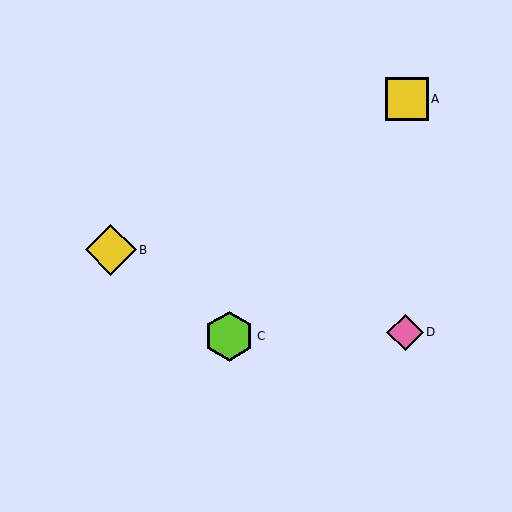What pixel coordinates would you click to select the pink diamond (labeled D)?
Click at (405, 332) to select the pink diamond D.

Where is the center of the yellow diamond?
The center of the yellow diamond is at (111, 250).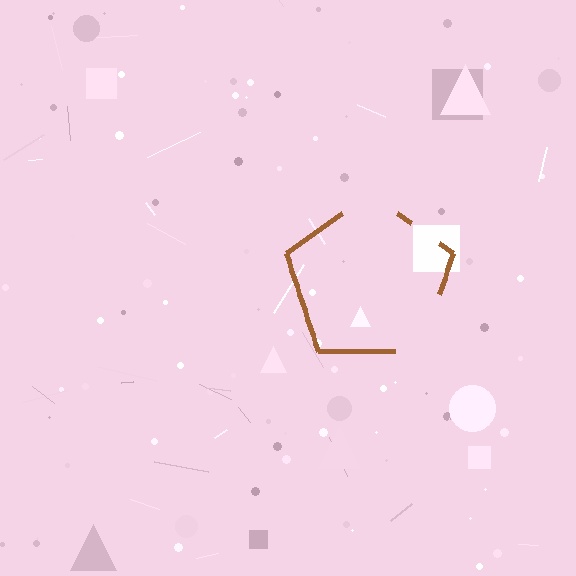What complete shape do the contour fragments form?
The contour fragments form a pentagon.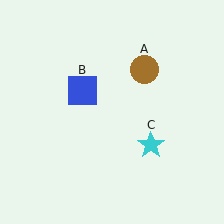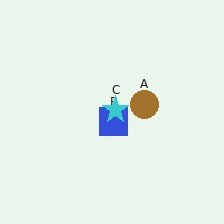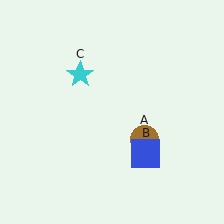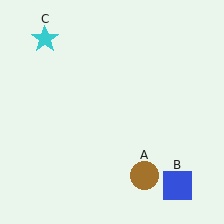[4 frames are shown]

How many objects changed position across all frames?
3 objects changed position: brown circle (object A), blue square (object B), cyan star (object C).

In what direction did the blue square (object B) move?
The blue square (object B) moved down and to the right.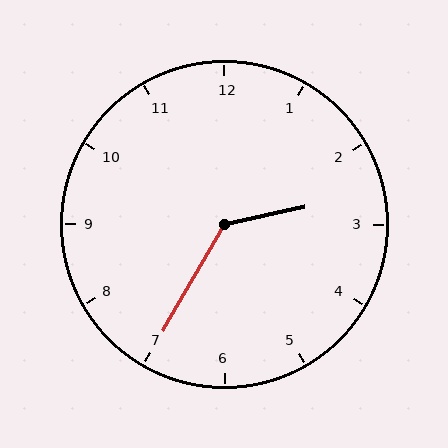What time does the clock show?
2:35.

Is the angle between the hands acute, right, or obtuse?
It is obtuse.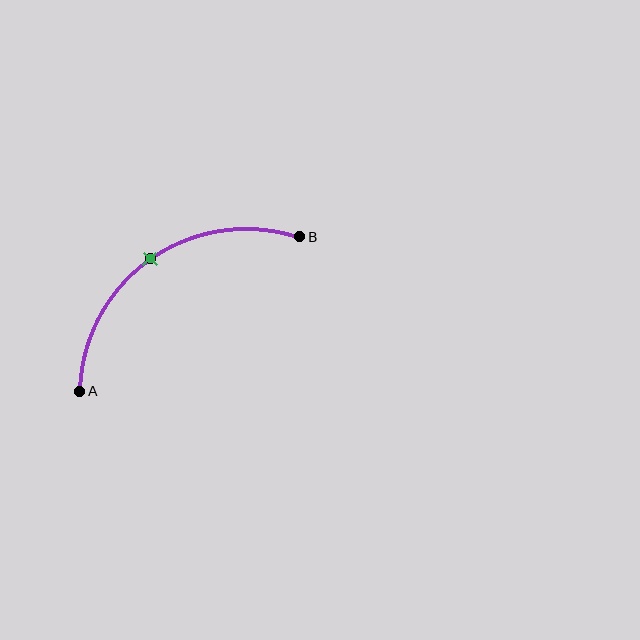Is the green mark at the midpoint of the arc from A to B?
Yes. The green mark lies on the arc at equal arc-length from both A and B — it is the arc midpoint.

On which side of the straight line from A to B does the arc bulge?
The arc bulges above and to the left of the straight line connecting A and B.